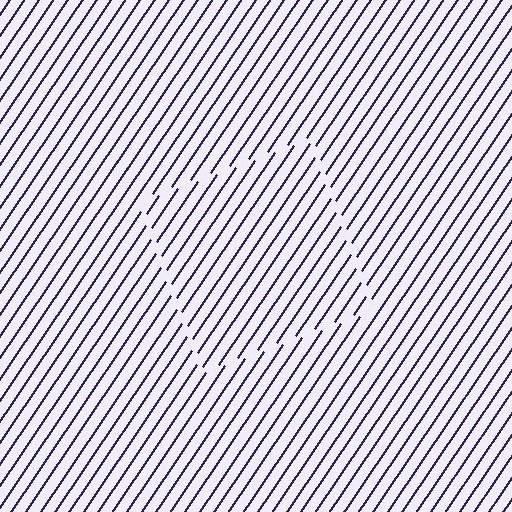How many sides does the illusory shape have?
4 sides — the line-ends trace a square.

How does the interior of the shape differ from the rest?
The interior of the shape contains the same grating, shifted by half a period — the contour is defined by the phase discontinuity where line-ends from the inner and outer gratings abut.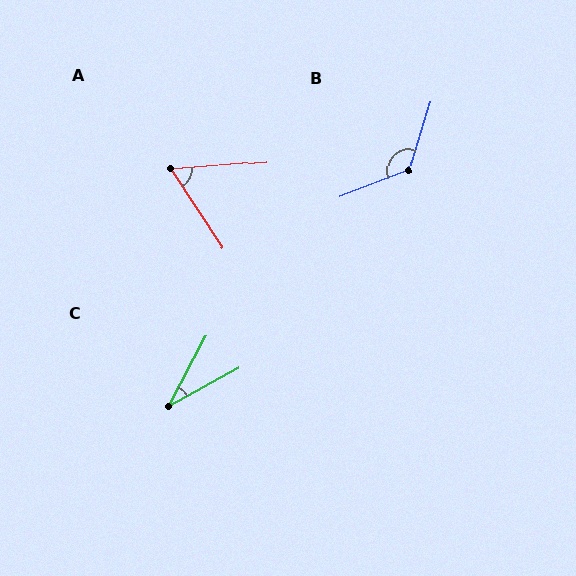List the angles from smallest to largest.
C (33°), A (61°), B (129°).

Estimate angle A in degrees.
Approximately 61 degrees.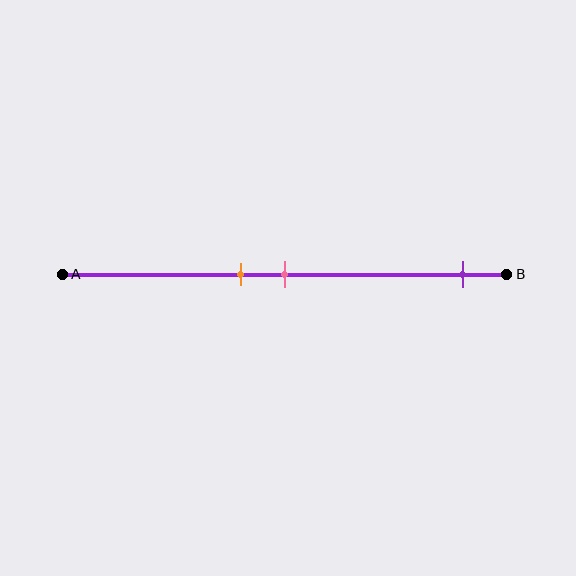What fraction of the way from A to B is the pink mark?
The pink mark is approximately 50% (0.5) of the way from A to B.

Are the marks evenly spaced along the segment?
No, the marks are not evenly spaced.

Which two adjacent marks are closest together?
The orange and pink marks are the closest adjacent pair.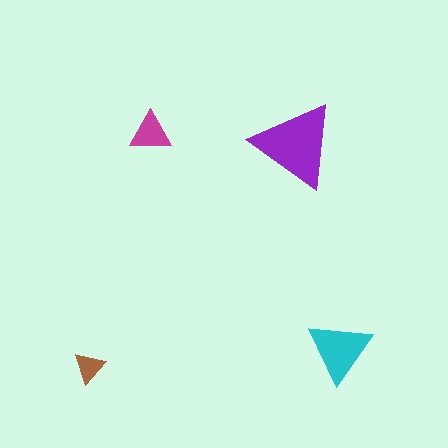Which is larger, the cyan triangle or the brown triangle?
The cyan one.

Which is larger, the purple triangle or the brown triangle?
The purple one.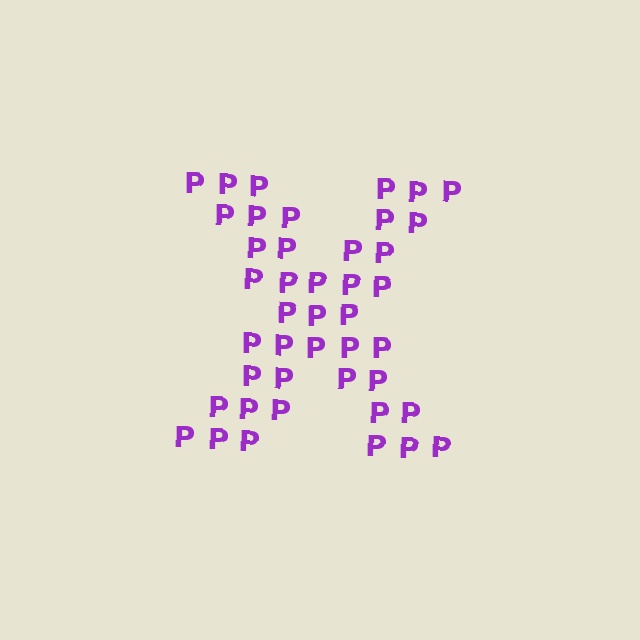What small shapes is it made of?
It is made of small letter P's.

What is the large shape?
The large shape is the letter X.